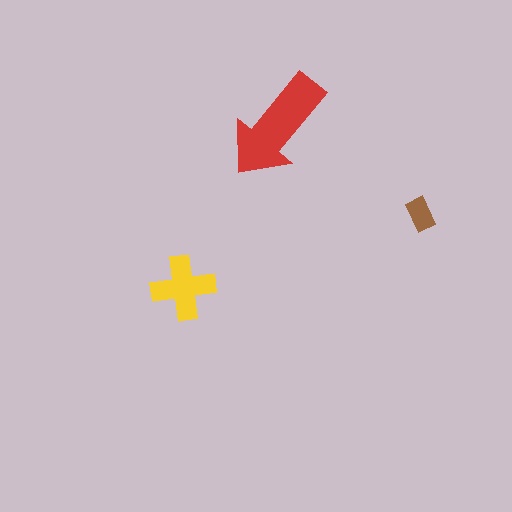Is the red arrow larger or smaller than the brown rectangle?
Larger.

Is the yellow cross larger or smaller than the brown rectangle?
Larger.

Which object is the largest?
The red arrow.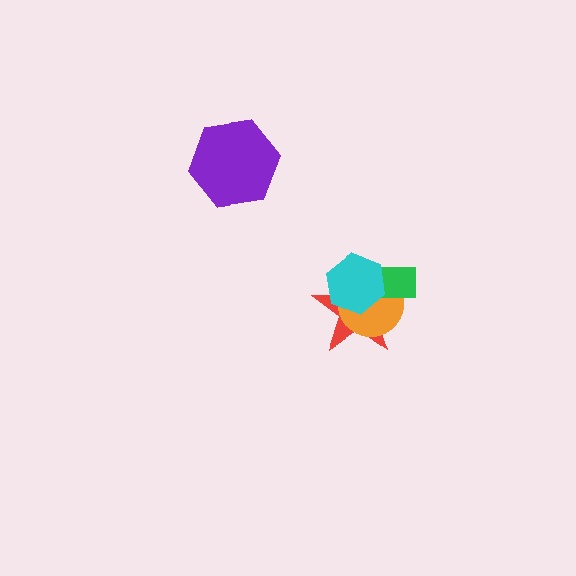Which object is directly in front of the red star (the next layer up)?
The orange circle is directly in front of the red star.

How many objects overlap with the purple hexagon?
0 objects overlap with the purple hexagon.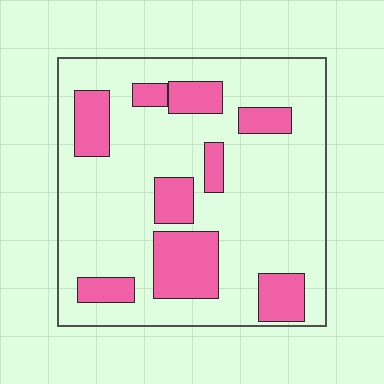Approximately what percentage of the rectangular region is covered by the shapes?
Approximately 25%.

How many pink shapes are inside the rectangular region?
9.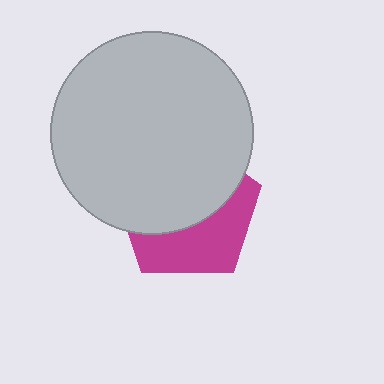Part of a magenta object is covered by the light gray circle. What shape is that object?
It is a pentagon.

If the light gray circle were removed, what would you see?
You would see the complete magenta pentagon.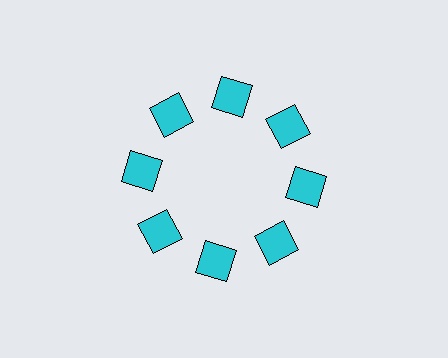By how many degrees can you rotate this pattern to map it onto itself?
The pattern maps onto itself every 45 degrees of rotation.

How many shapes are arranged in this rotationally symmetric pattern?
There are 8 shapes, arranged in 8 groups of 1.